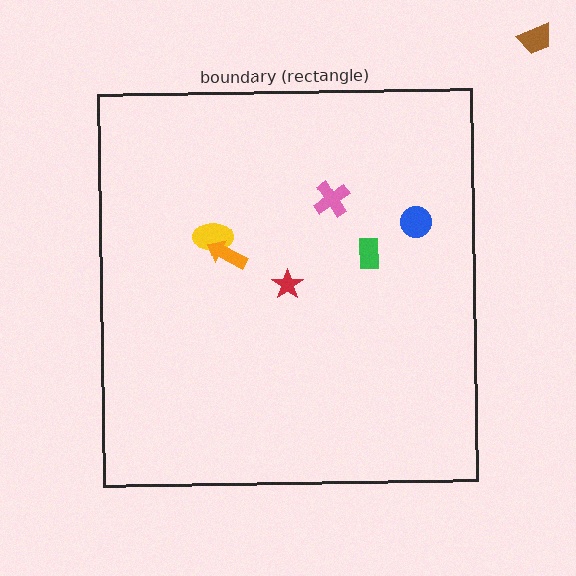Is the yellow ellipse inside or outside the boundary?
Inside.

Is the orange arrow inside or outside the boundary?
Inside.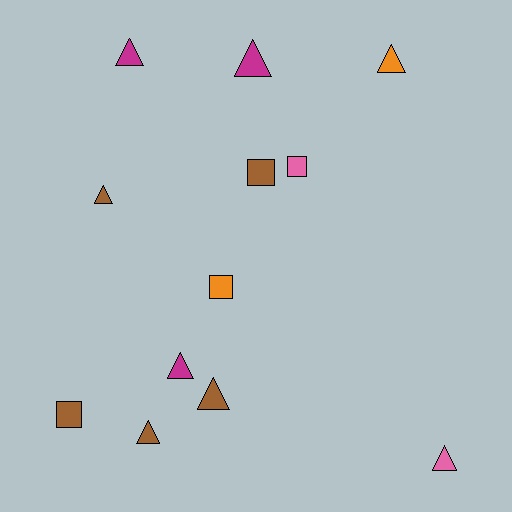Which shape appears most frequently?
Triangle, with 8 objects.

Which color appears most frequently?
Brown, with 5 objects.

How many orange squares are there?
There is 1 orange square.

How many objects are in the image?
There are 12 objects.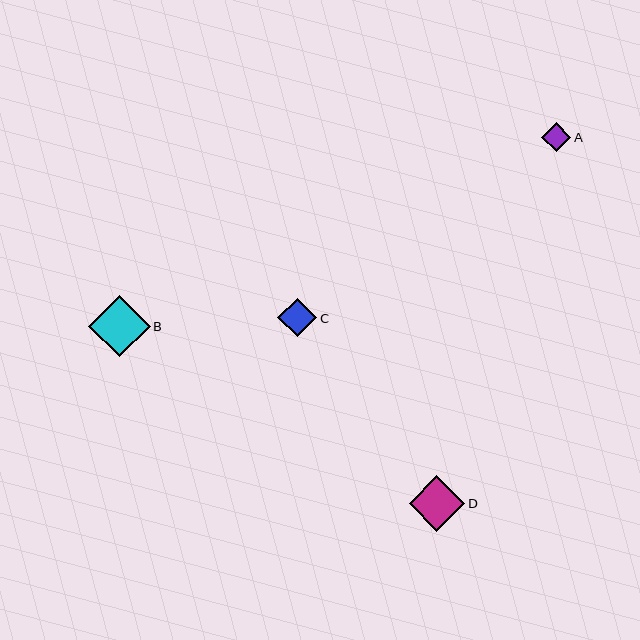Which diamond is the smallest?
Diamond A is the smallest with a size of approximately 29 pixels.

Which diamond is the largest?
Diamond B is the largest with a size of approximately 61 pixels.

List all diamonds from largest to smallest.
From largest to smallest: B, D, C, A.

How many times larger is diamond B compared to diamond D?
Diamond B is approximately 1.1 times the size of diamond D.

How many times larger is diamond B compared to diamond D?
Diamond B is approximately 1.1 times the size of diamond D.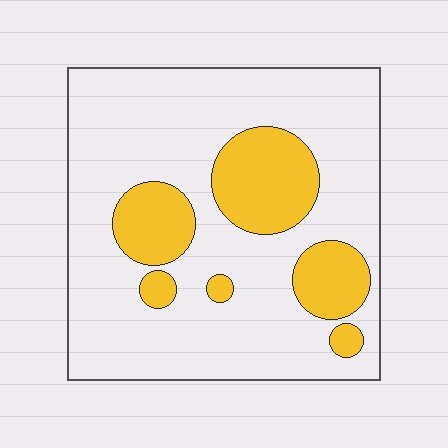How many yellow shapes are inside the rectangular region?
6.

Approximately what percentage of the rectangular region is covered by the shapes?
Approximately 25%.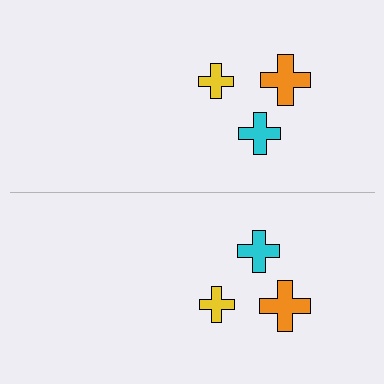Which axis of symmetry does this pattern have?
The pattern has a horizontal axis of symmetry running through the center of the image.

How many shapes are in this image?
There are 6 shapes in this image.